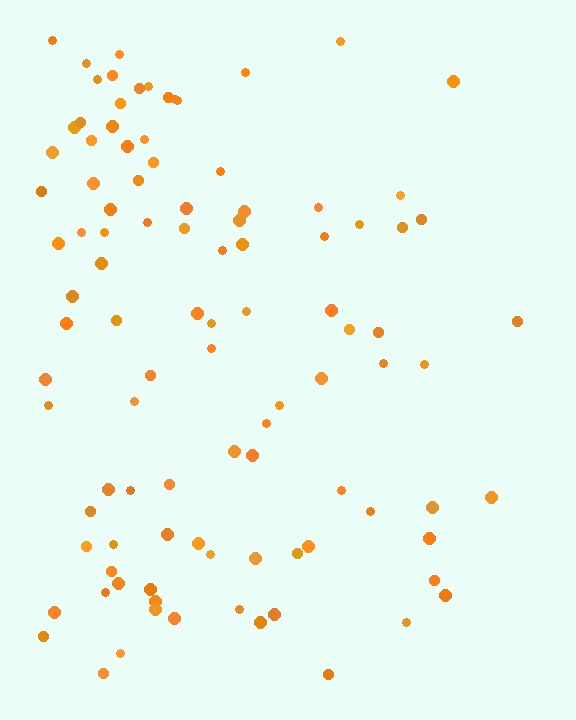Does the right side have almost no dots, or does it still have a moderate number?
Still a moderate number, just noticeably fewer than the left.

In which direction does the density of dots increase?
From right to left, with the left side densest.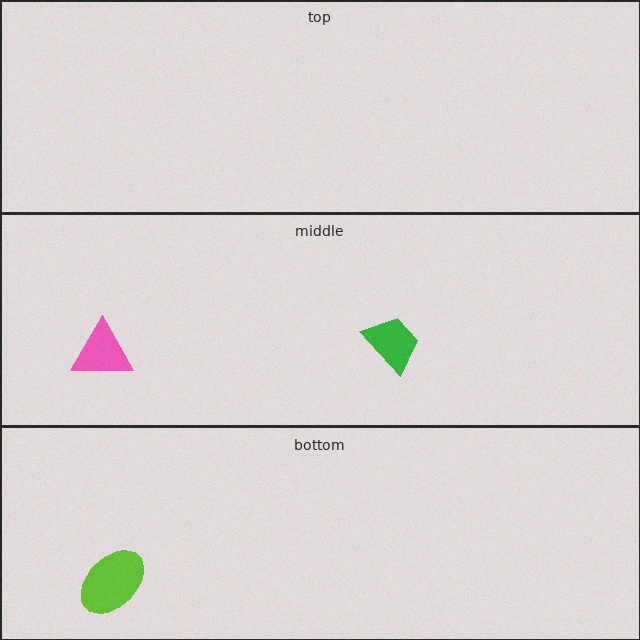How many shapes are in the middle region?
2.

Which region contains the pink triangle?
The middle region.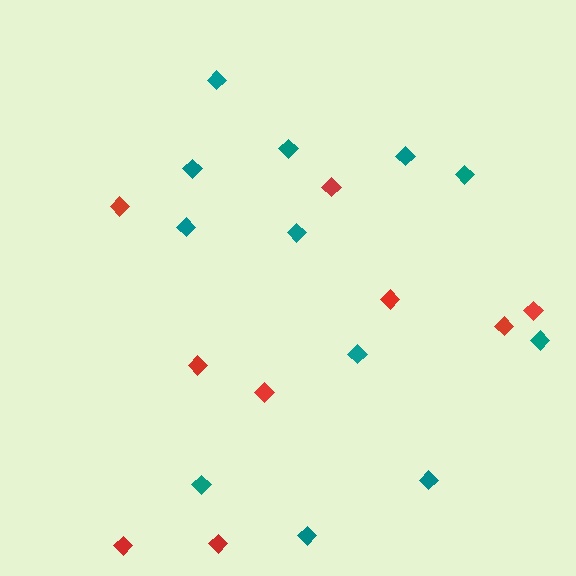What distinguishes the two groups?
There are 2 groups: one group of red diamonds (9) and one group of teal diamonds (12).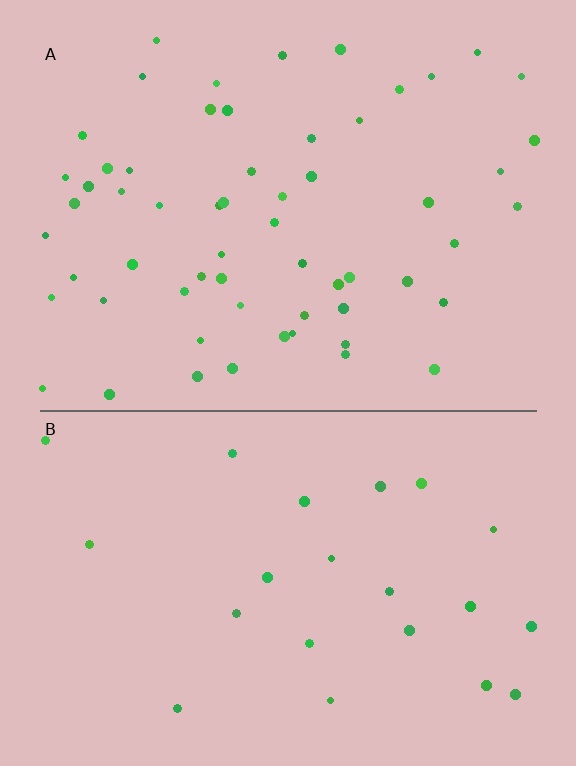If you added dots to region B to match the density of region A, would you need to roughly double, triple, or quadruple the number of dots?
Approximately triple.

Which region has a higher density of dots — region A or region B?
A (the top).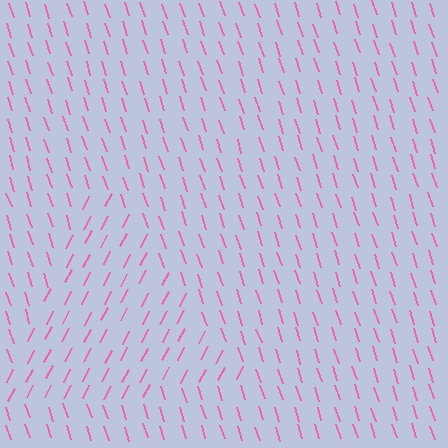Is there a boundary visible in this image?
Yes, there is a texture boundary formed by a change in line orientation.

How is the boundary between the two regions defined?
The boundary is defined purely by a change in line orientation (approximately 45 degrees difference). All lines are the same color and thickness.